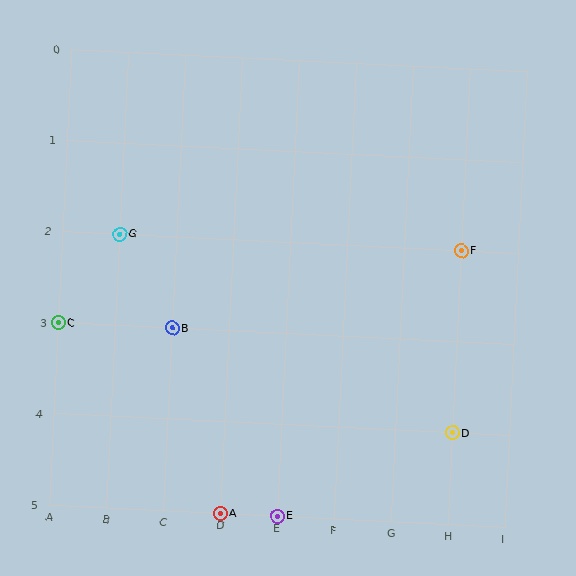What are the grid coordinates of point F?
Point F is at grid coordinates (H, 2).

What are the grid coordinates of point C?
Point C is at grid coordinates (A, 3).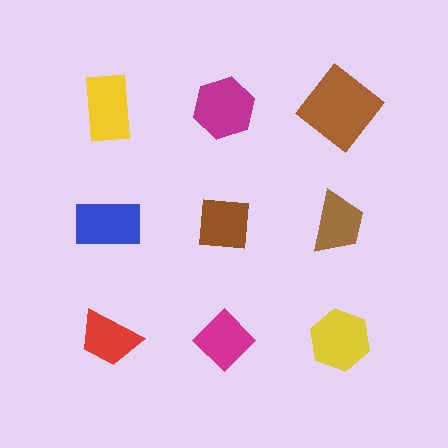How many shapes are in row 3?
3 shapes.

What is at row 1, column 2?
A magenta hexagon.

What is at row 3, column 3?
A yellow hexagon.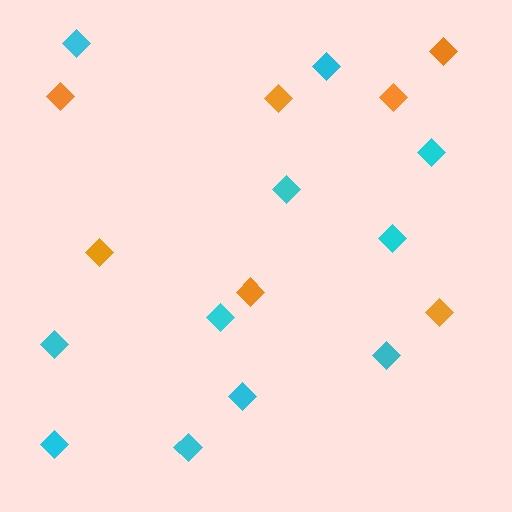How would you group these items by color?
There are 2 groups: one group of orange diamonds (7) and one group of cyan diamonds (11).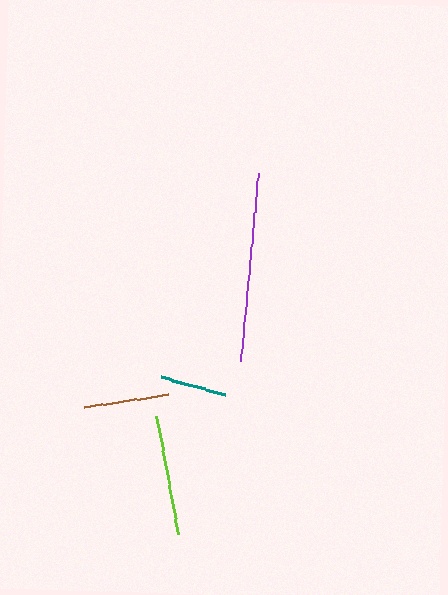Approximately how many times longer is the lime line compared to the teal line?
The lime line is approximately 1.8 times the length of the teal line.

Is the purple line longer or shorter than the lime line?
The purple line is longer than the lime line.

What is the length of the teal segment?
The teal segment is approximately 67 pixels long.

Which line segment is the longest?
The purple line is the longest at approximately 189 pixels.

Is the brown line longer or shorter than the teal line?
The brown line is longer than the teal line.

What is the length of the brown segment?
The brown segment is approximately 86 pixels long.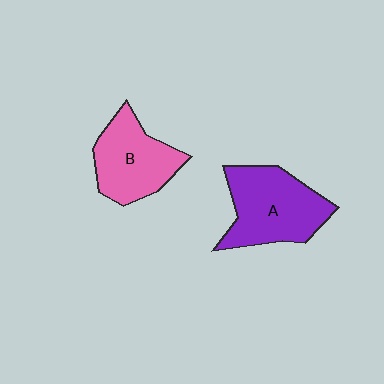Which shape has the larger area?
Shape A (purple).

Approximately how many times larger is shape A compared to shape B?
Approximately 1.2 times.